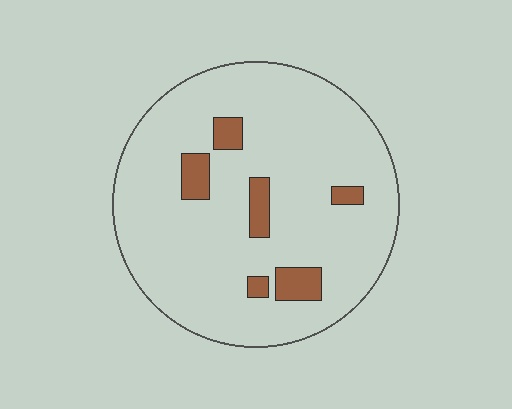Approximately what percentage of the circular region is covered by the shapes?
Approximately 10%.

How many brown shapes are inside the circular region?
6.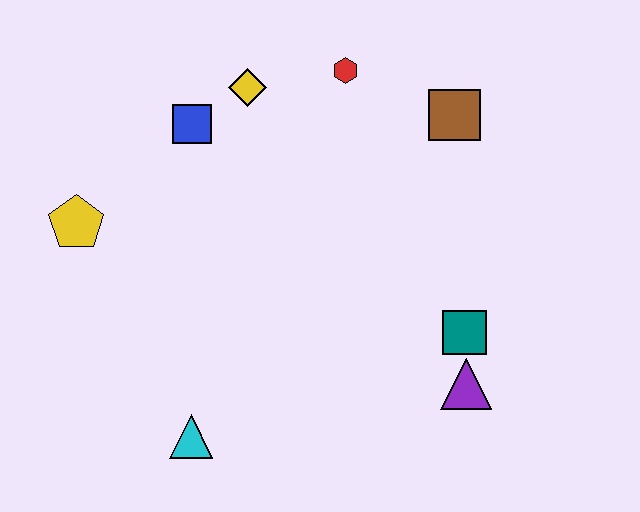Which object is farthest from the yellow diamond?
The purple triangle is farthest from the yellow diamond.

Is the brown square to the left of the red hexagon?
No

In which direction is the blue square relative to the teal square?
The blue square is to the left of the teal square.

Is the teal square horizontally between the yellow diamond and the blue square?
No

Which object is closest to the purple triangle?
The teal square is closest to the purple triangle.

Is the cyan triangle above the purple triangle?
No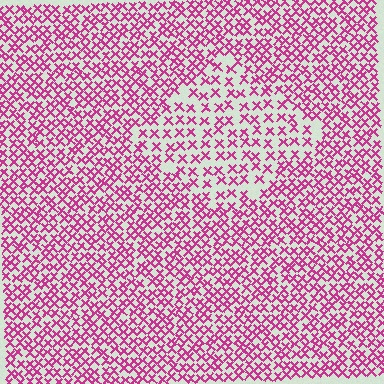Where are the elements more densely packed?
The elements are more densely packed outside the diamond boundary.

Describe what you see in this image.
The image contains small magenta elements arranged at two different densities. A diamond-shaped region is visible where the elements are less densely packed than the surrounding area.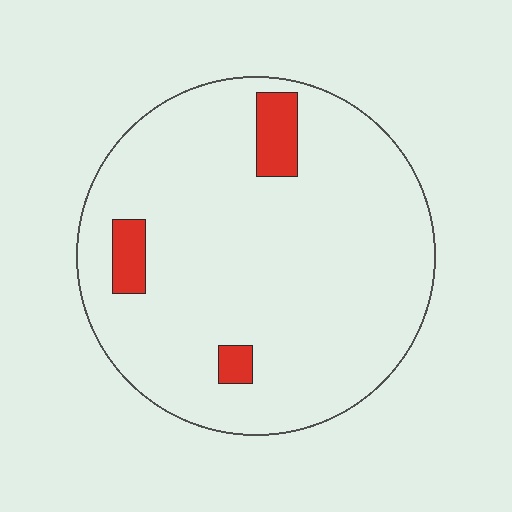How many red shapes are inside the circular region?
3.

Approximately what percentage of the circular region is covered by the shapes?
Approximately 5%.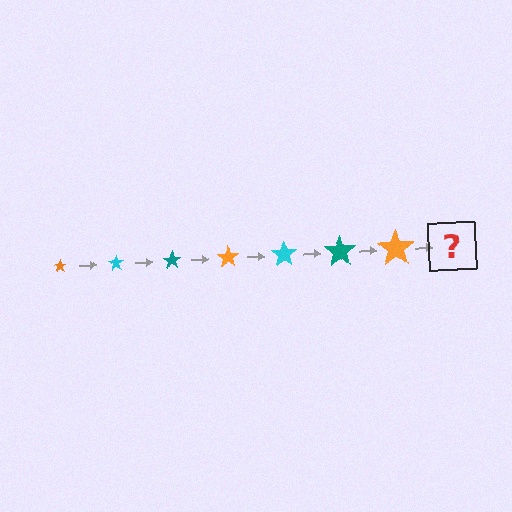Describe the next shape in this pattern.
It should be a cyan star, larger than the previous one.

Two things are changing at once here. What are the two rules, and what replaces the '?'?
The two rules are that the star grows larger each step and the color cycles through orange, cyan, and teal. The '?' should be a cyan star, larger than the previous one.